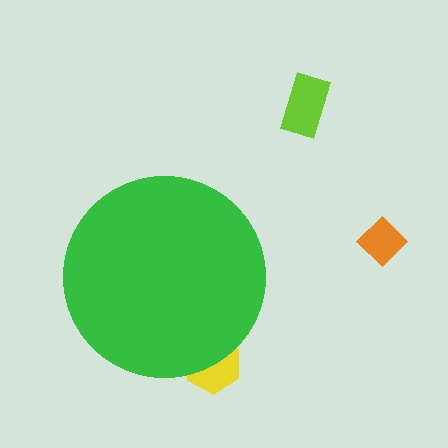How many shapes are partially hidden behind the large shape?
1 shape is partially hidden.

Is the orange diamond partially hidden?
No, the orange diamond is fully visible.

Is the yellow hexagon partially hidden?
Yes, the yellow hexagon is partially hidden behind the green circle.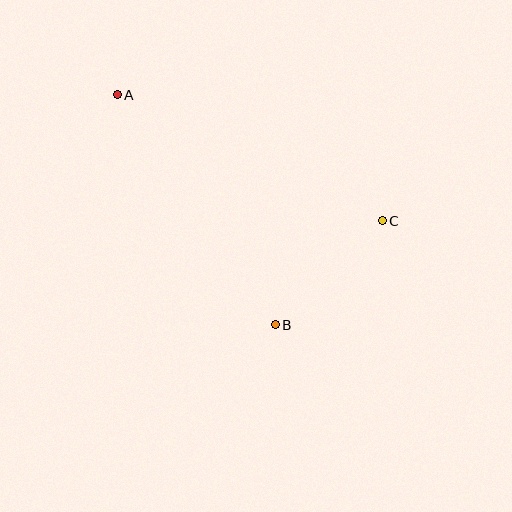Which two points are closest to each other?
Points B and C are closest to each other.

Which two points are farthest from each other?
Points A and C are farthest from each other.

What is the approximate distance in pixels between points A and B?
The distance between A and B is approximately 279 pixels.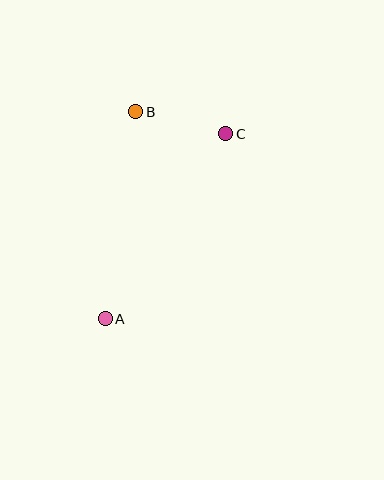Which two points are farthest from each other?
Points A and C are farthest from each other.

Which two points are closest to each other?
Points B and C are closest to each other.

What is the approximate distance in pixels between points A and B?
The distance between A and B is approximately 209 pixels.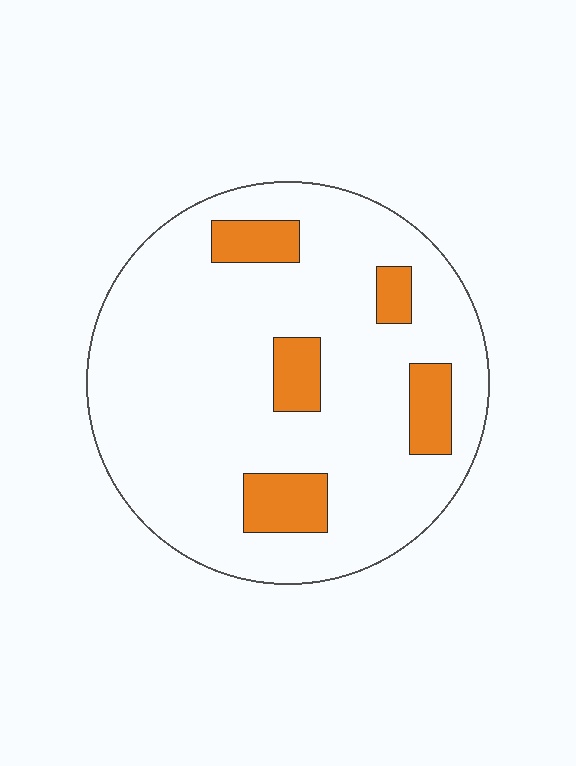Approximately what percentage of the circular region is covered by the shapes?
Approximately 15%.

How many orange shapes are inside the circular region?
5.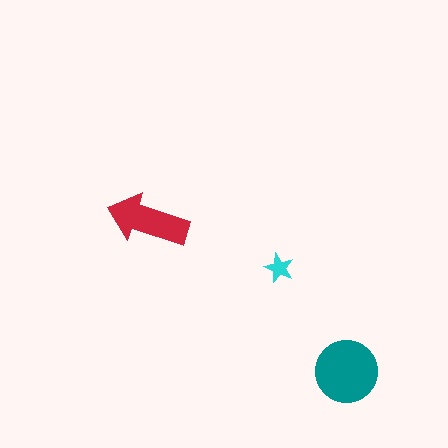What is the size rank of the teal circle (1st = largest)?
1st.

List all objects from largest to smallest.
The teal circle, the red arrow, the cyan star.